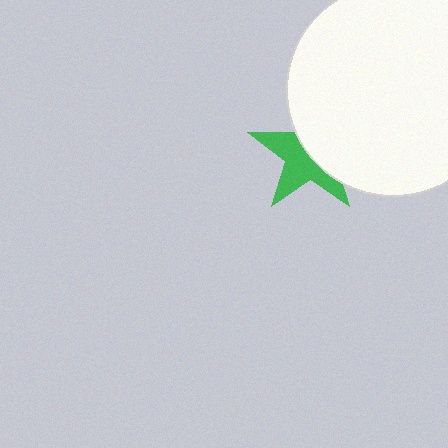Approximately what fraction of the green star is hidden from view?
Roughly 49% of the green star is hidden behind the white circle.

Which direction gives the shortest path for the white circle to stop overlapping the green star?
Moving right gives the shortest separation.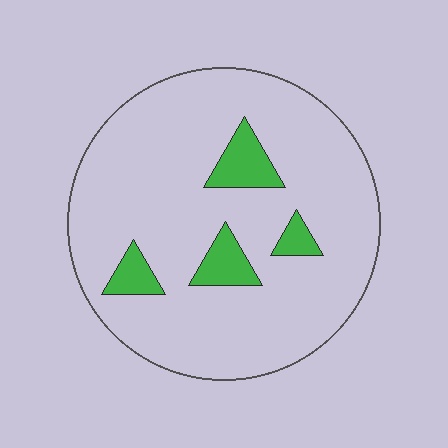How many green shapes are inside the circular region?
4.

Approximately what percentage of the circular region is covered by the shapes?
Approximately 10%.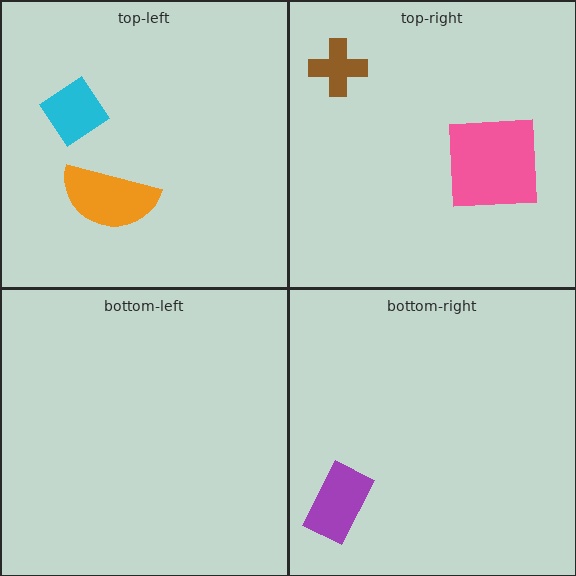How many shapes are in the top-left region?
2.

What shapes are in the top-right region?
The brown cross, the pink square.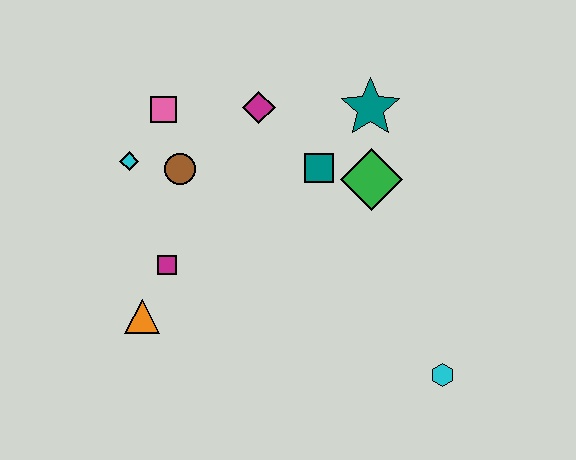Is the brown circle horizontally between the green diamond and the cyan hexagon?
No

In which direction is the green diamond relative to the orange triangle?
The green diamond is to the right of the orange triangle.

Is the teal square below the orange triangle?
No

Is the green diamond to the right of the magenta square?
Yes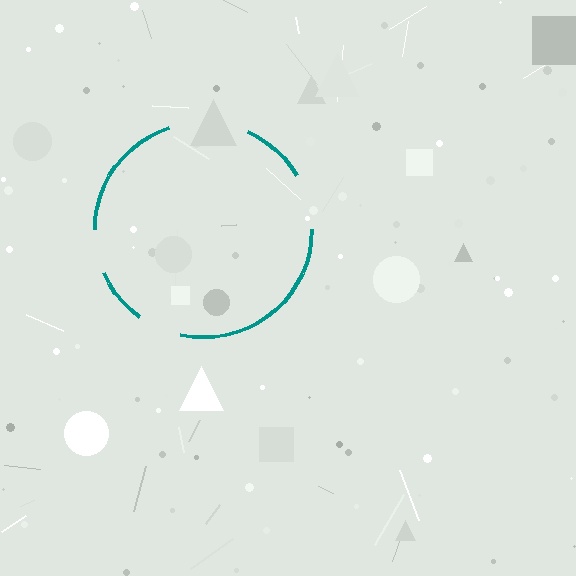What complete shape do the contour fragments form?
The contour fragments form a circle.